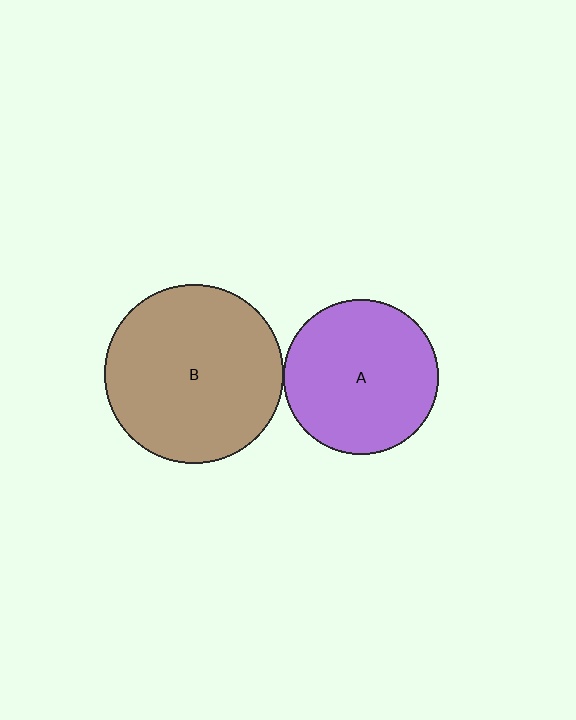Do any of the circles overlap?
No, none of the circles overlap.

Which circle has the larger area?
Circle B (brown).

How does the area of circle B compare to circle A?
Approximately 1.3 times.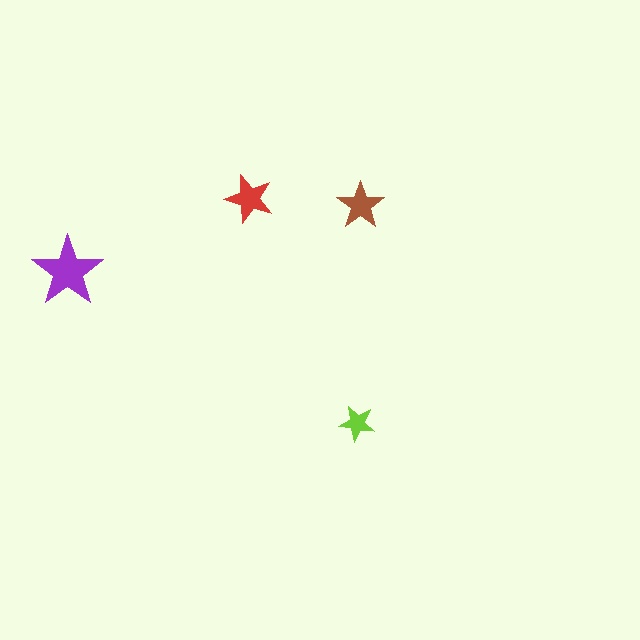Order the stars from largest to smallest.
the purple one, the red one, the brown one, the lime one.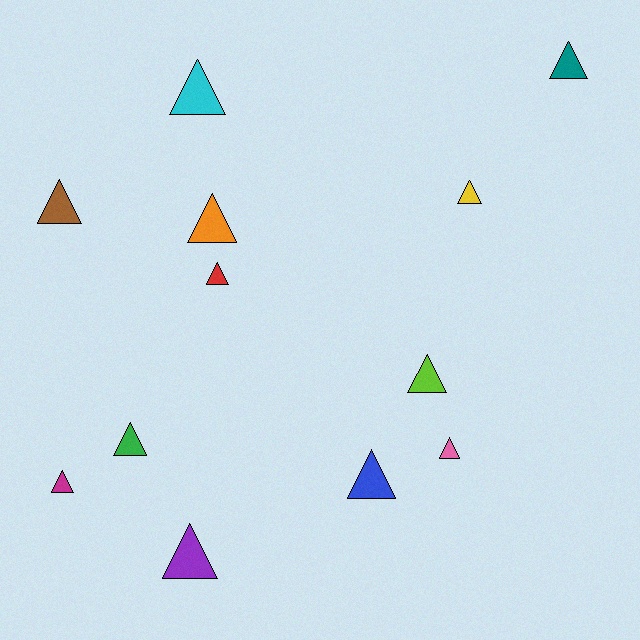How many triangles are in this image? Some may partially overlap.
There are 12 triangles.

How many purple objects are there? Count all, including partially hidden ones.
There is 1 purple object.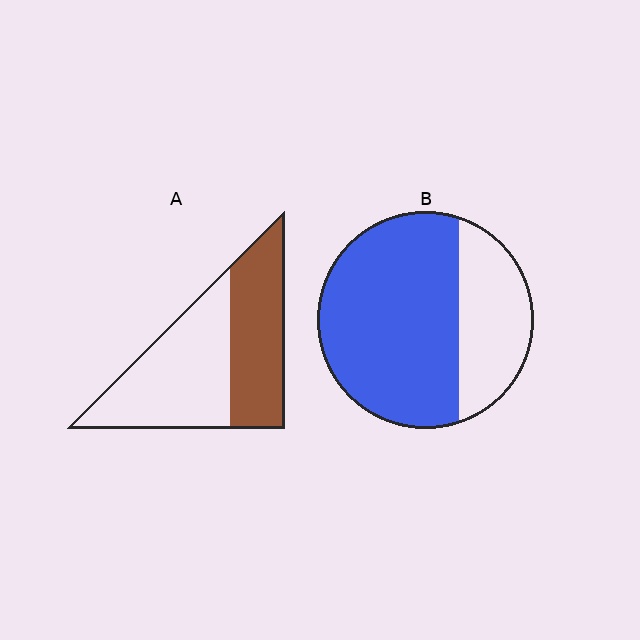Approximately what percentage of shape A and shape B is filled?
A is approximately 45% and B is approximately 70%.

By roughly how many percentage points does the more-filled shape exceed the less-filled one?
By roughly 25 percentage points (B over A).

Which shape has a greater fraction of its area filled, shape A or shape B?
Shape B.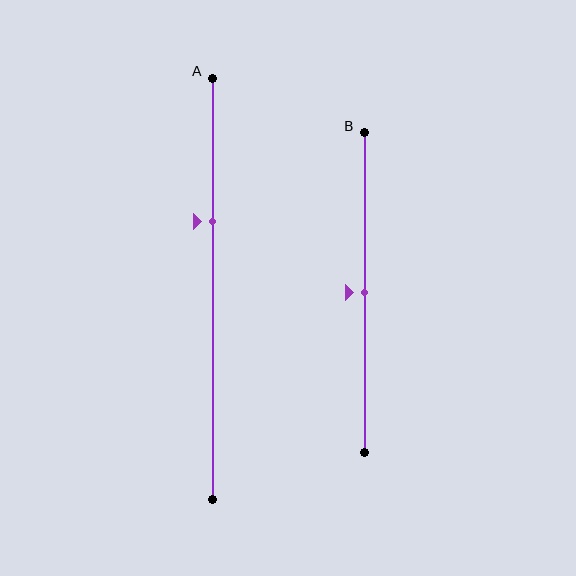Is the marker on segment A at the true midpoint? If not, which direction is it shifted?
No, the marker on segment A is shifted upward by about 16% of the segment length.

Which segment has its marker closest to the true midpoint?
Segment B has its marker closest to the true midpoint.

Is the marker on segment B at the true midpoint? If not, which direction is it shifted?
Yes, the marker on segment B is at the true midpoint.